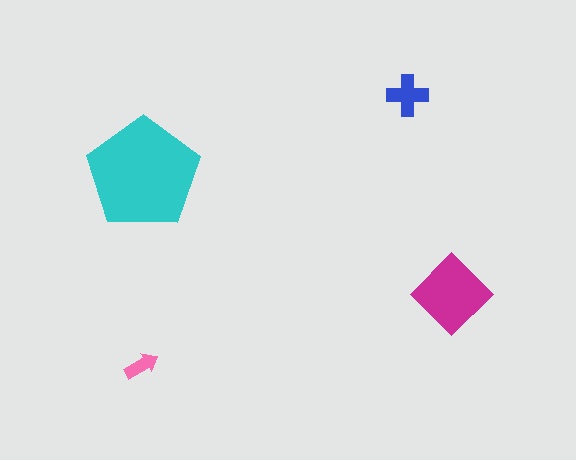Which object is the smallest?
The pink arrow.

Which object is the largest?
The cyan pentagon.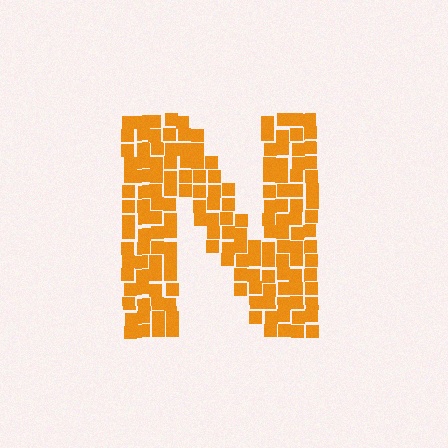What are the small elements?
The small elements are squares.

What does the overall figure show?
The overall figure shows the letter N.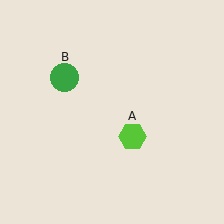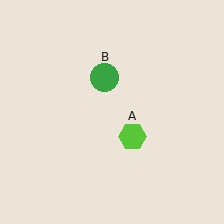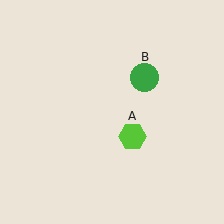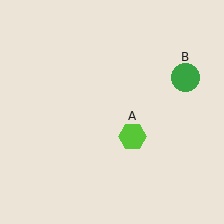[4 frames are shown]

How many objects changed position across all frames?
1 object changed position: green circle (object B).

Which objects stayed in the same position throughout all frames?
Lime hexagon (object A) remained stationary.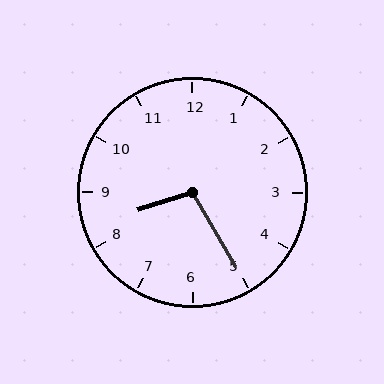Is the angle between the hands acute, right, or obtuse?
It is obtuse.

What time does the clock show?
8:25.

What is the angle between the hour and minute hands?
Approximately 102 degrees.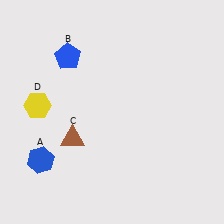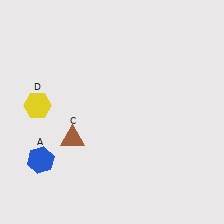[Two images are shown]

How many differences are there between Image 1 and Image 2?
There is 1 difference between the two images.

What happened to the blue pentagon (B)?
The blue pentagon (B) was removed in Image 2. It was in the top-left area of Image 1.